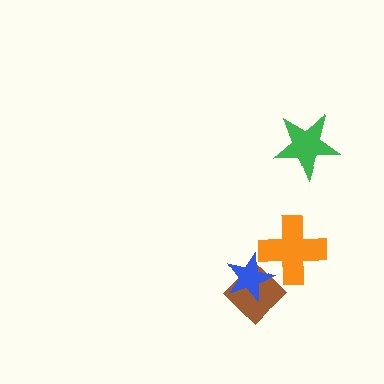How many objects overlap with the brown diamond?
2 objects overlap with the brown diamond.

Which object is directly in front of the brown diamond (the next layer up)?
The blue star is directly in front of the brown diamond.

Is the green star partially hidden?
No, no other shape covers it.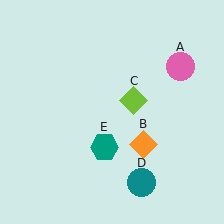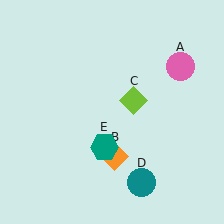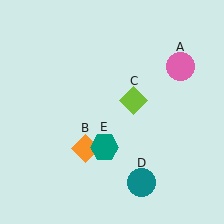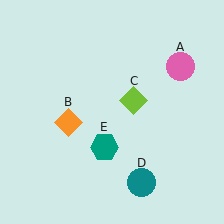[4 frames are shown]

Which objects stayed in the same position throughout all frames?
Pink circle (object A) and lime diamond (object C) and teal circle (object D) and teal hexagon (object E) remained stationary.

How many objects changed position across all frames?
1 object changed position: orange diamond (object B).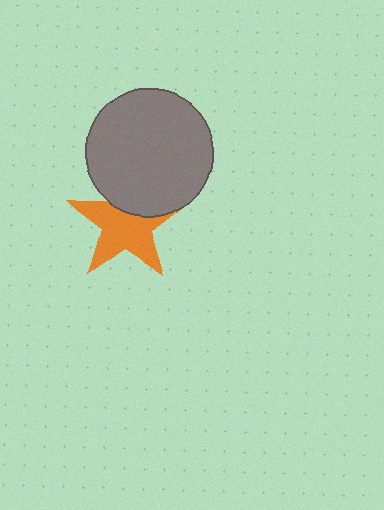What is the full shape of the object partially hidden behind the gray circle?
The partially hidden object is an orange star.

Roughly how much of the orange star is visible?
Most of it is visible (roughly 69%).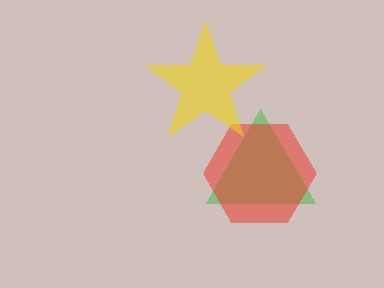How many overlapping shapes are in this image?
There are 3 overlapping shapes in the image.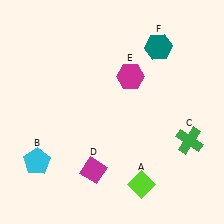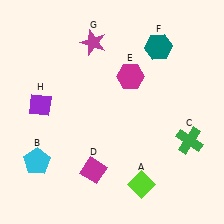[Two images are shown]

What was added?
A magenta star (G), a purple diamond (H) were added in Image 2.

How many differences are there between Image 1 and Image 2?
There are 2 differences between the two images.